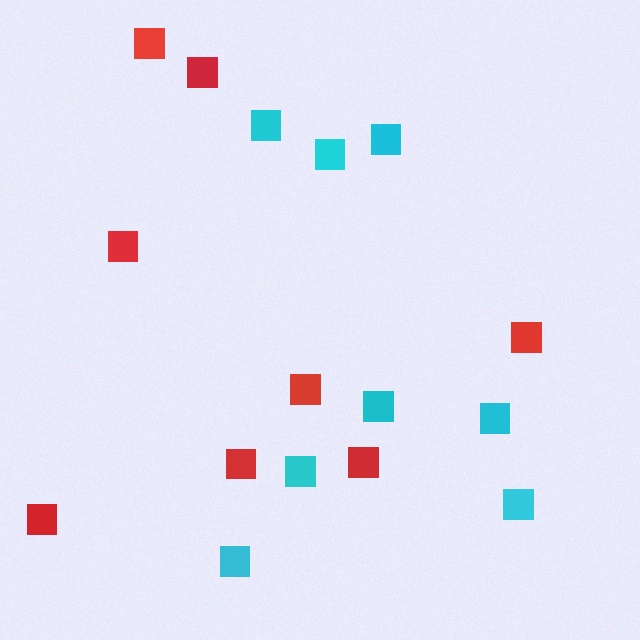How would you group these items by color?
There are 2 groups: one group of cyan squares (8) and one group of red squares (8).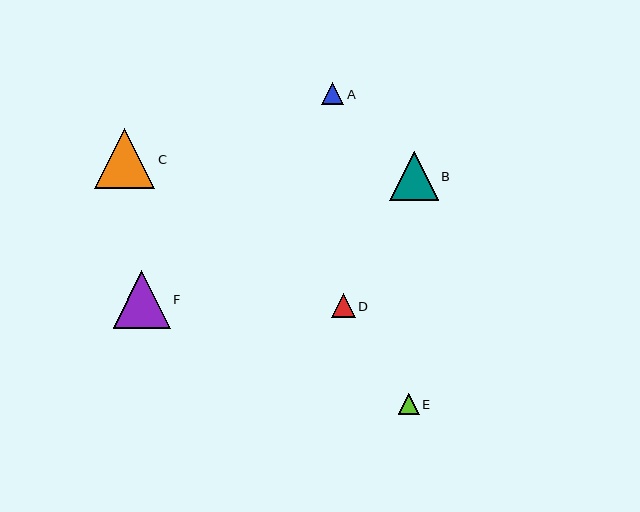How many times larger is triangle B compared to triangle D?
Triangle B is approximately 2.0 times the size of triangle D.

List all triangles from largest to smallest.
From largest to smallest: C, F, B, D, A, E.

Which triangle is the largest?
Triangle C is the largest with a size of approximately 60 pixels.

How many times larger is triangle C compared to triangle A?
Triangle C is approximately 2.7 times the size of triangle A.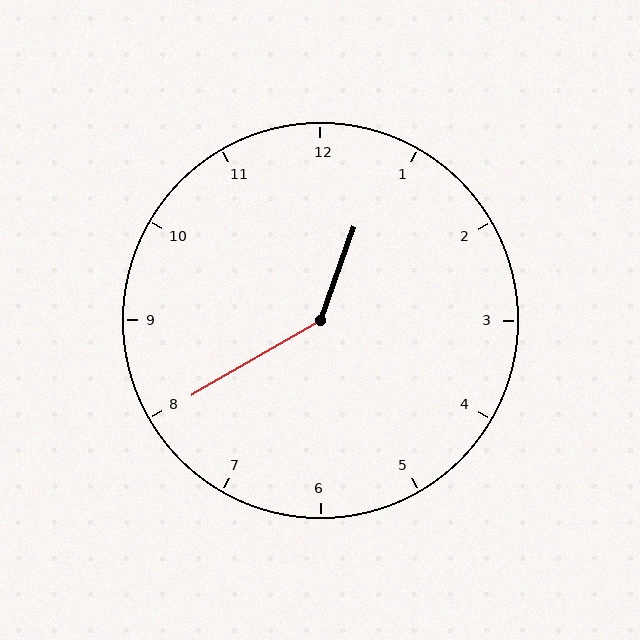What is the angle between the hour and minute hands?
Approximately 140 degrees.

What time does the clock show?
12:40.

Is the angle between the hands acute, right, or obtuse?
It is obtuse.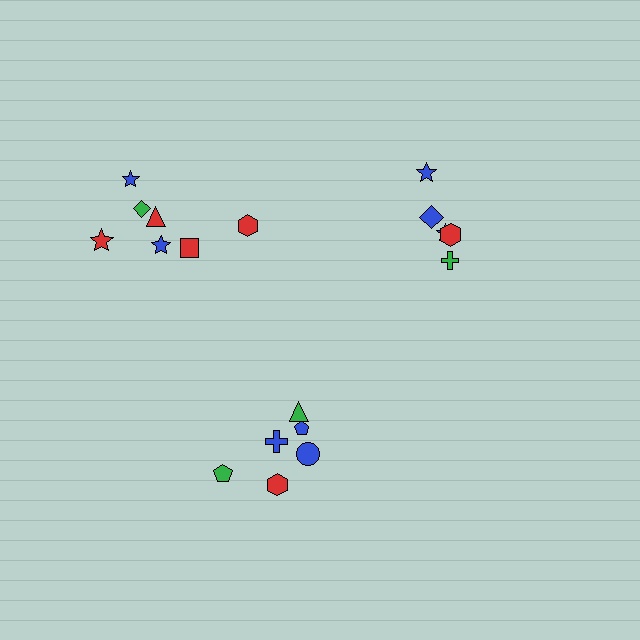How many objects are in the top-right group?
There are 5 objects.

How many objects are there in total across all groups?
There are 18 objects.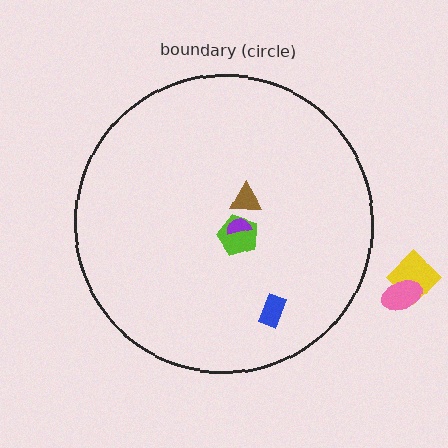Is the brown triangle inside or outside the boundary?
Inside.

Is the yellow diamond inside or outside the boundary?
Outside.